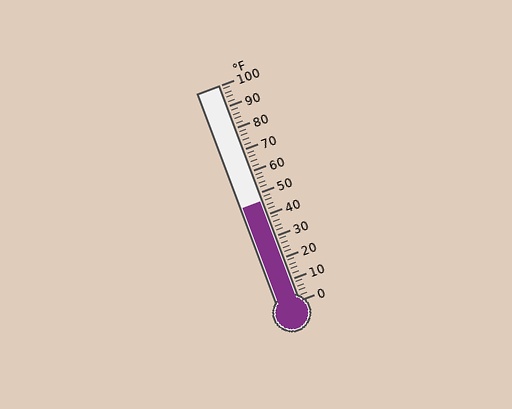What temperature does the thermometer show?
The thermometer shows approximately 46°F.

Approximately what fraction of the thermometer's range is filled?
The thermometer is filled to approximately 45% of its range.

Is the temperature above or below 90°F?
The temperature is below 90°F.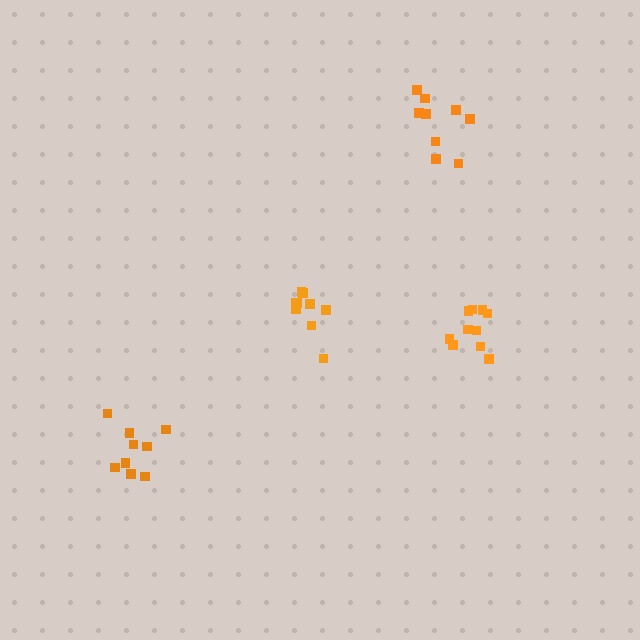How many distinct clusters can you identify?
There are 4 distinct clusters.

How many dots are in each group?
Group 1: 9 dots, Group 2: 9 dots, Group 3: 10 dots, Group 4: 9 dots (37 total).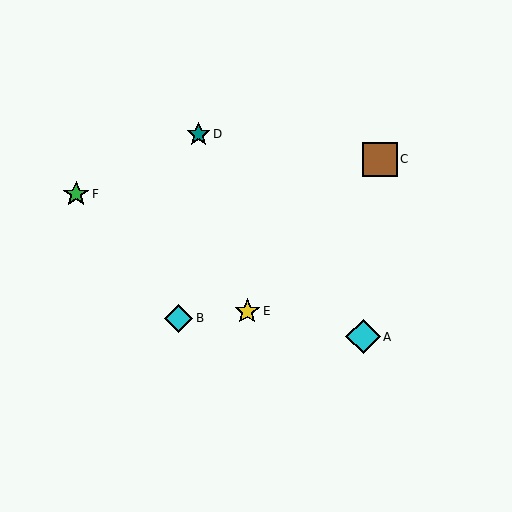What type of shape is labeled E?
Shape E is a yellow star.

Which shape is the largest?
The cyan diamond (labeled A) is the largest.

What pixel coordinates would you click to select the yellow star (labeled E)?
Click at (247, 311) to select the yellow star E.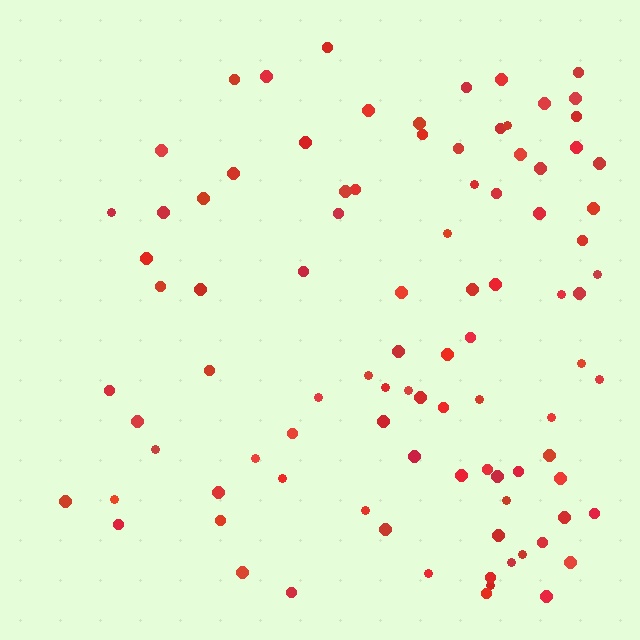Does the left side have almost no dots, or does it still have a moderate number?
Still a moderate number, just noticeably fewer than the right.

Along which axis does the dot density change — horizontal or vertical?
Horizontal.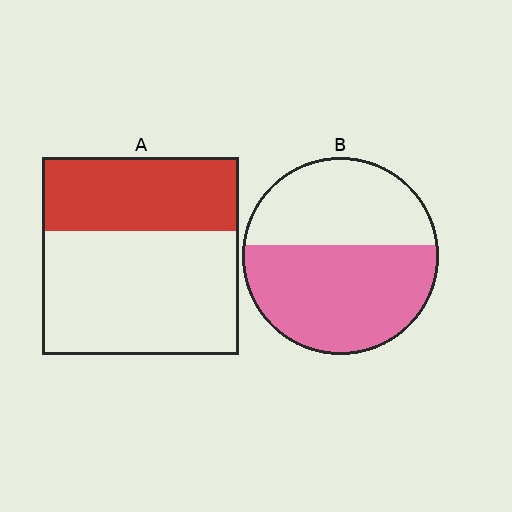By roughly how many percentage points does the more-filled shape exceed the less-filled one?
By roughly 20 percentage points (B over A).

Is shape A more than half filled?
No.